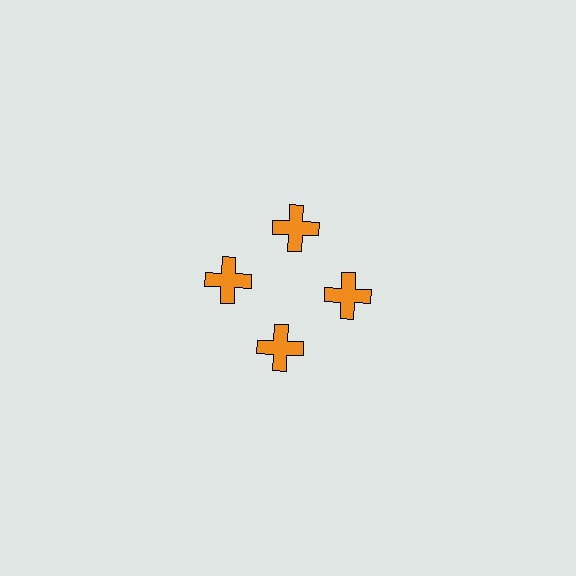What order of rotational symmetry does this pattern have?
This pattern has 4-fold rotational symmetry.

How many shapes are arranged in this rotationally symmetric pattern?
There are 4 shapes, arranged in 4 groups of 1.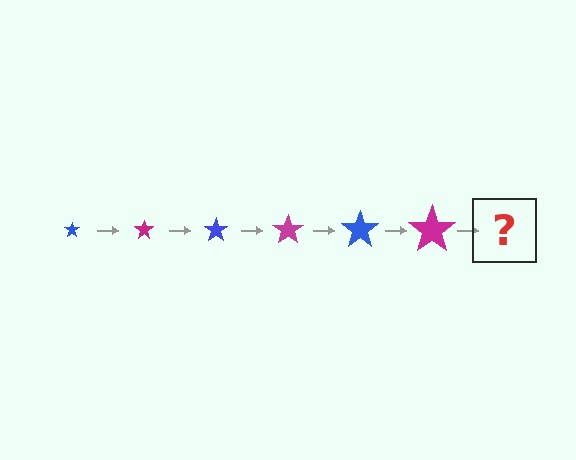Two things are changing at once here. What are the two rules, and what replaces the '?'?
The two rules are that the star grows larger each step and the color cycles through blue and magenta. The '?' should be a blue star, larger than the previous one.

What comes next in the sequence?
The next element should be a blue star, larger than the previous one.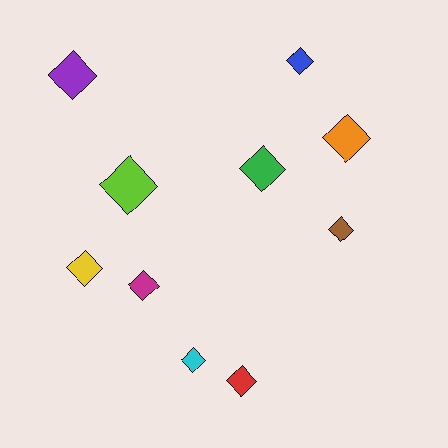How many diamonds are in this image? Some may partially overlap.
There are 10 diamonds.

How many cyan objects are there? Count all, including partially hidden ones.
There is 1 cyan object.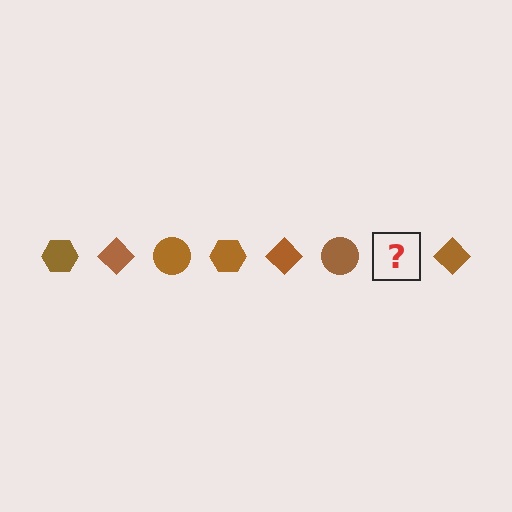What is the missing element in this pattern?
The missing element is a brown hexagon.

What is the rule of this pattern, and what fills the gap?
The rule is that the pattern cycles through hexagon, diamond, circle shapes in brown. The gap should be filled with a brown hexagon.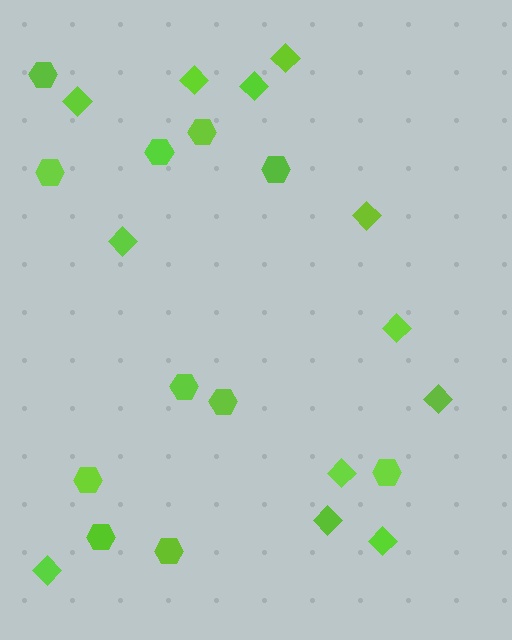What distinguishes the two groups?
There are 2 groups: one group of diamonds (12) and one group of hexagons (11).